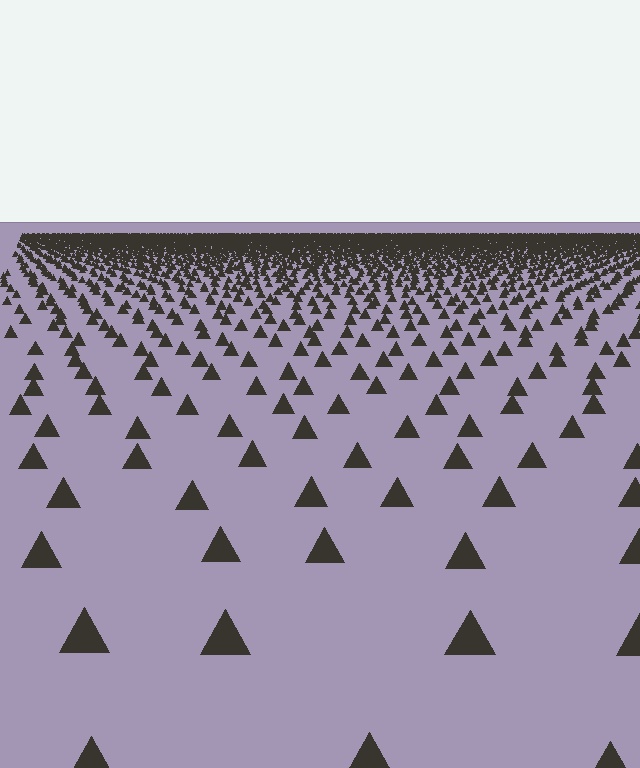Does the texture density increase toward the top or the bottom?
Density increases toward the top.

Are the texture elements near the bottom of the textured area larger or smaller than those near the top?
Larger. Near the bottom, elements are closer to the viewer and appear at a bigger on-screen size.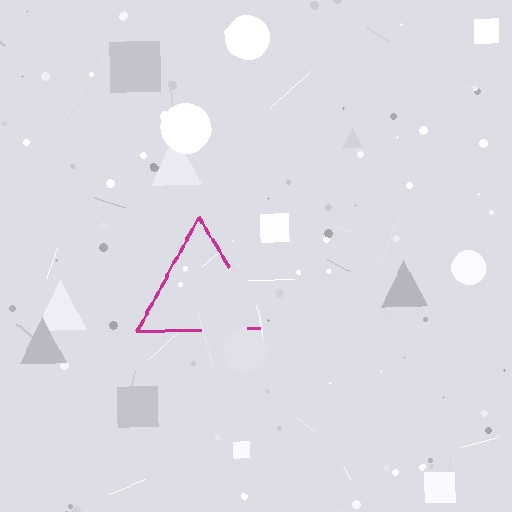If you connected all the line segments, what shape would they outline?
They would outline a triangle.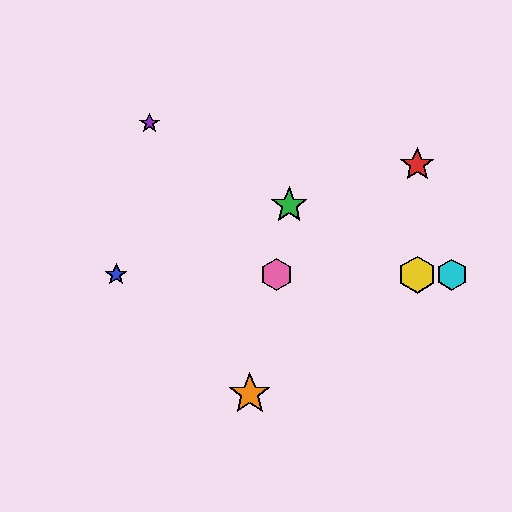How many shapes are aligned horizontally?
4 shapes (the blue star, the yellow hexagon, the cyan hexagon, the pink hexagon) are aligned horizontally.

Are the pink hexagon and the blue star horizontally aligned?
Yes, both are at y≈275.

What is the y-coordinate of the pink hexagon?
The pink hexagon is at y≈275.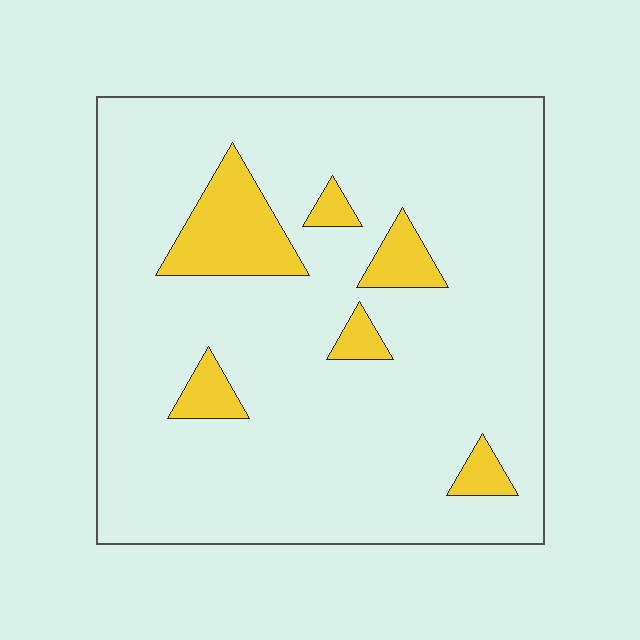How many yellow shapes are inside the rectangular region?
6.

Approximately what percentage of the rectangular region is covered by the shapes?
Approximately 10%.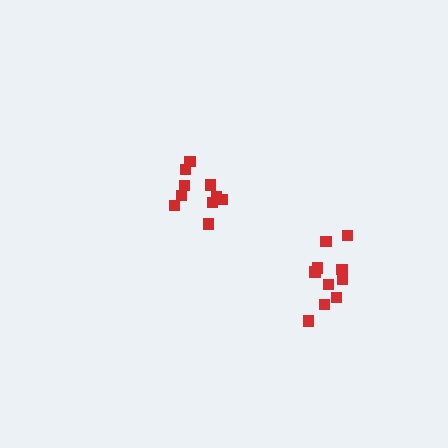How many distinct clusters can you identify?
There are 2 distinct clusters.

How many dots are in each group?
Group 1: 11 dots, Group 2: 10 dots (21 total).